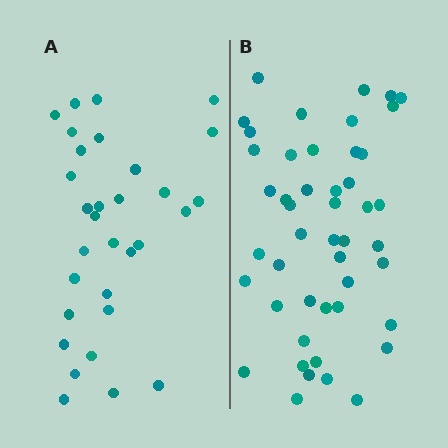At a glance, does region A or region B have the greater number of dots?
Region B (the right region) has more dots.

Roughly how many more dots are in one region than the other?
Region B has approximately 15 more dots than region A.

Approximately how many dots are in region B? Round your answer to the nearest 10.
About 50 dots. (The exact count is 47, which rounds to 50.)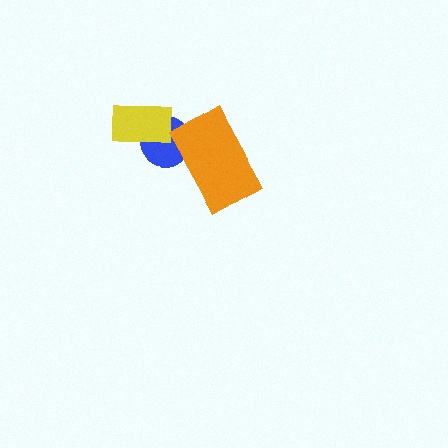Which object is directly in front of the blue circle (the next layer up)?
The yellow rectangle is directly in front of the blue circle.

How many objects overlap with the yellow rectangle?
1 object overlaps with the yellow rectangle.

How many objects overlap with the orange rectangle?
1 object overlaps with the orange rectangle.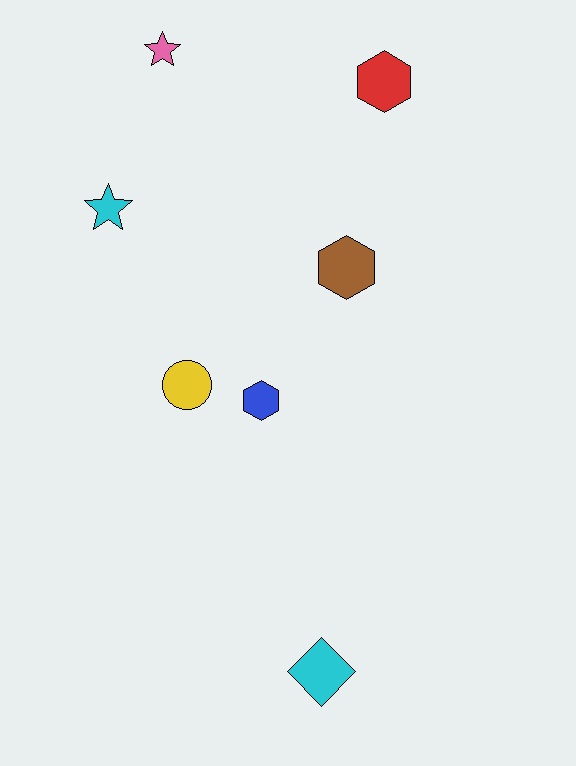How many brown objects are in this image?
There is 1 brown object.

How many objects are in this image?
There are 7 objects.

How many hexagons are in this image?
There are 3 hexagons.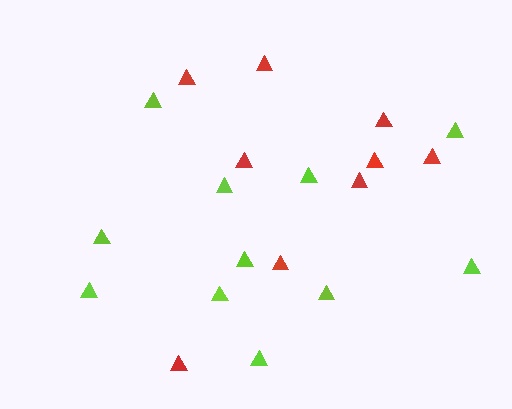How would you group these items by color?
There are 2 groups: one group of red triangles (9) and one group of lime triangles (11).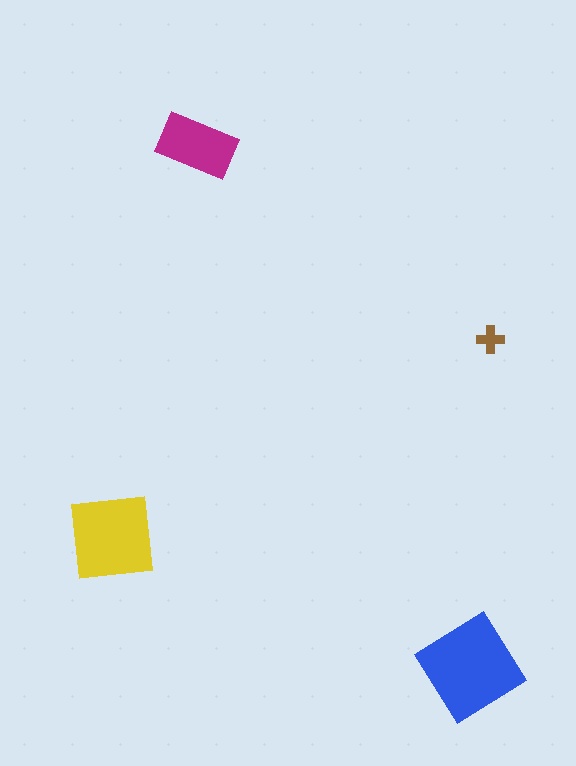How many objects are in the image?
There are 4 objects in the image.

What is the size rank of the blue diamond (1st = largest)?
1st.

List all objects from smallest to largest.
The brown cross, the magenta rectangle, the yellow square, the blue diamond.